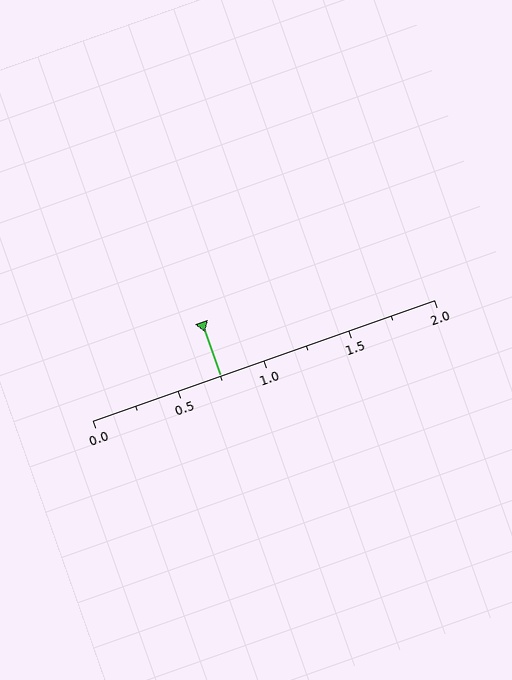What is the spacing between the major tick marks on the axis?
The major ticks are spaced 0.5 apart.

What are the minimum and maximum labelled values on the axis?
The axis runs from 0.0 to 2.0.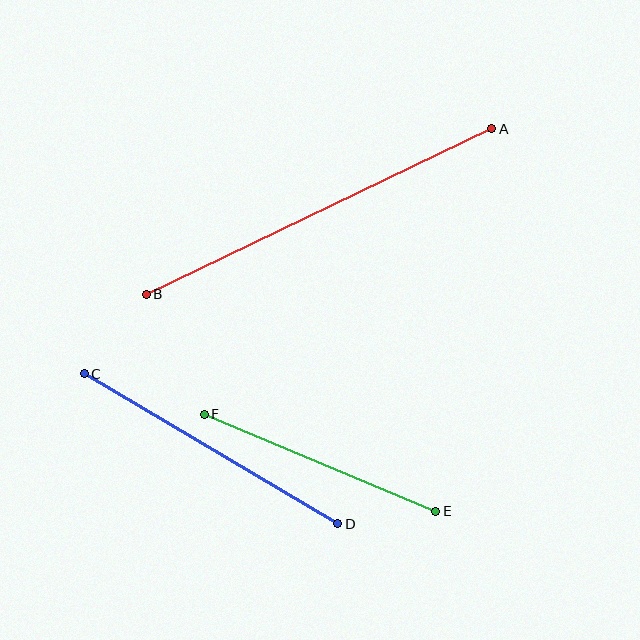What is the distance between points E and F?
The distance is approximately 251 pixels.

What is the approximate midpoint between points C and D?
The midpoint is at approximately (211, 449) pixels.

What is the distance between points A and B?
The distance is approximately 383 pixels.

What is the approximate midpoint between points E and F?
The midpoint is at approximately (320, 463) pixels.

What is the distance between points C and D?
The distance is approximately 295 pixels.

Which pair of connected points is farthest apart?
Points A and B are farthest apart.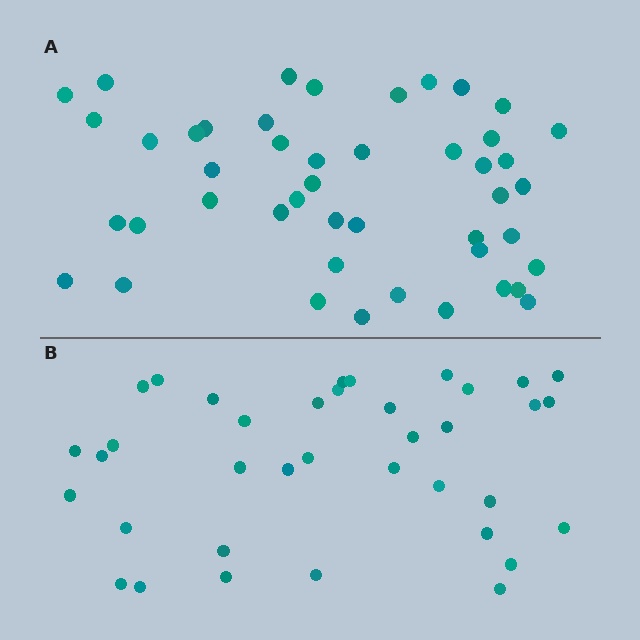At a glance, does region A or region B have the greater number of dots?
Region A (the top region) has more dots.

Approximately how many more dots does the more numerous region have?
Region A has roughly 8 or so more dots than region B.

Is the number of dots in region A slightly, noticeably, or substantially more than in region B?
Region A has only slightly more — the two regions are fairly close. The ratio is roughly 1.2 to 1.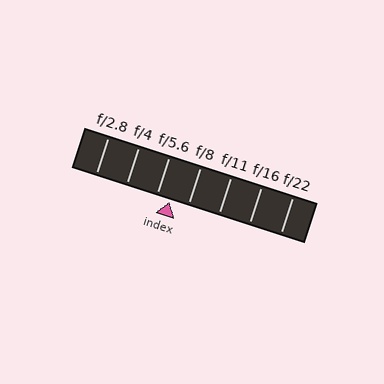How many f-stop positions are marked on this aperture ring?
There are 7 f-stop positions marked.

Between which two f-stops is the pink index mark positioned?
The index mark is between f/5.6 and f/8.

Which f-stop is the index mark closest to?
The index mark is closest to f/5.6.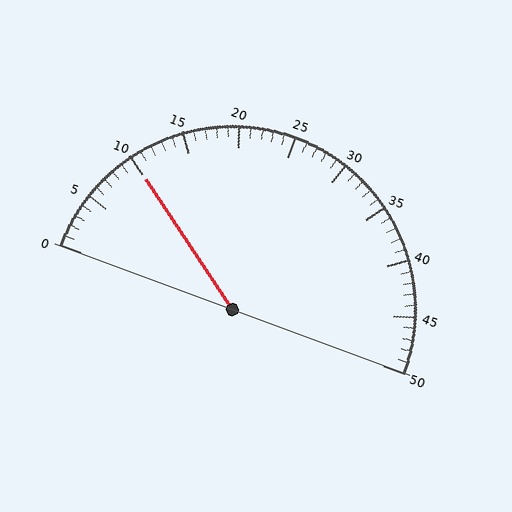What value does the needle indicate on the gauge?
The needle indicates approximately 10.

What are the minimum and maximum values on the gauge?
The gauge ranges from 0 to 50.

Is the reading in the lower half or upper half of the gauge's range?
The reading is in the lower half of the range (0 to 50).